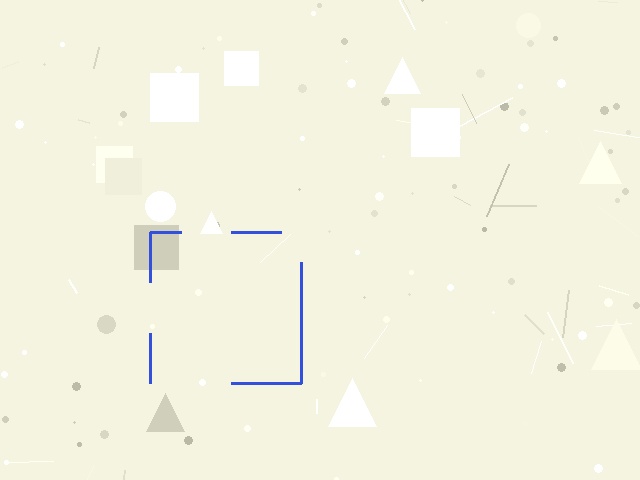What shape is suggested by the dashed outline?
The dashed outline suggests a square.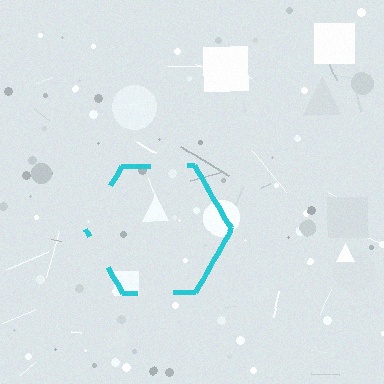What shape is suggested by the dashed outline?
The dashed outline suggests a hexagon.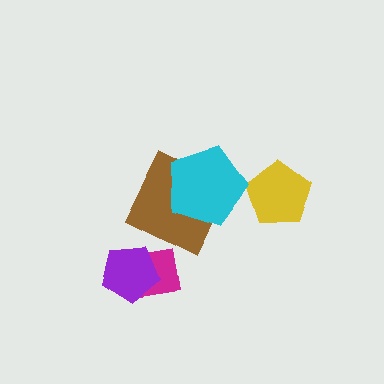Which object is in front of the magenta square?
The purple pentagon is in front of the magenta square.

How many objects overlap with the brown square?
1 object overlaps with the brown square.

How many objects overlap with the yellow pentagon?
0 objects overlap with the yellow pentagon.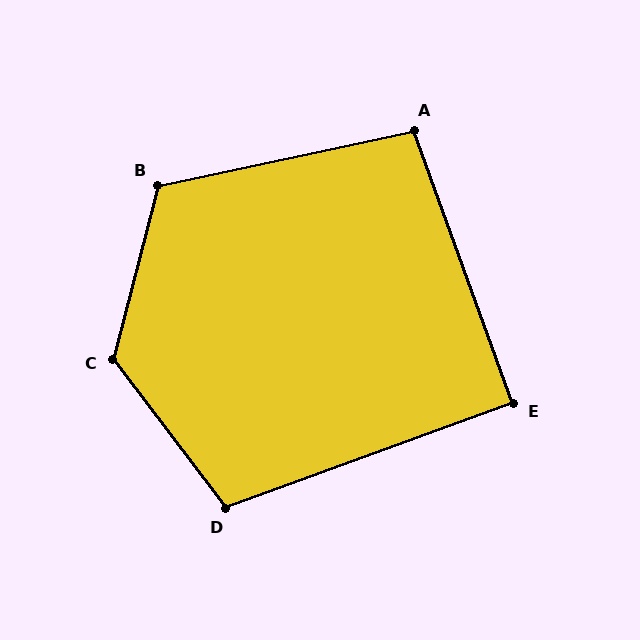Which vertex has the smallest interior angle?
E, at approximately 90 degrees.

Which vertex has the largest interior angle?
C, at approximately 129 degrees.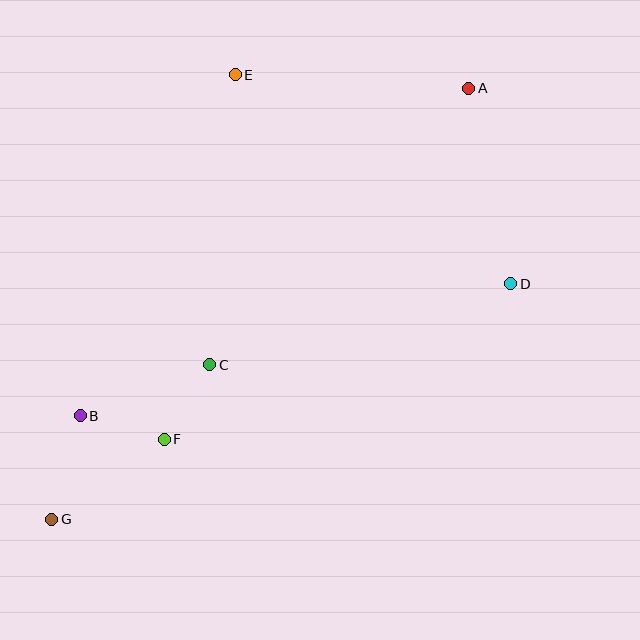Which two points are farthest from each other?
Points A and G are farthest from each other.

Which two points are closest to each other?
Points B and F are closest to each other.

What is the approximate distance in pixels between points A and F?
The distance between A and F is approximately 465 pixels.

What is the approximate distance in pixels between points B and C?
The distance between B and C is approximately 139 pixels.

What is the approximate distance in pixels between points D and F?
The distance between D and F is approximately 380 pixels.